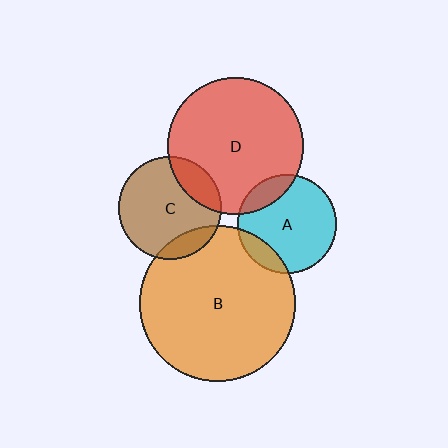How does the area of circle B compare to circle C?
Approximately 2.3 times.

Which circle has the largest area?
Circle B (orange).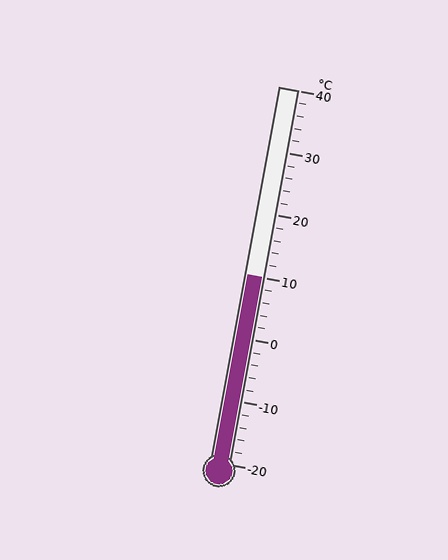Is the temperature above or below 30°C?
The temperature is below 30°C.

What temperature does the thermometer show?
The thermometer shows approximately 10°C.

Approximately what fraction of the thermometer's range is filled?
The thermometer is filled to approximately 50% of its range.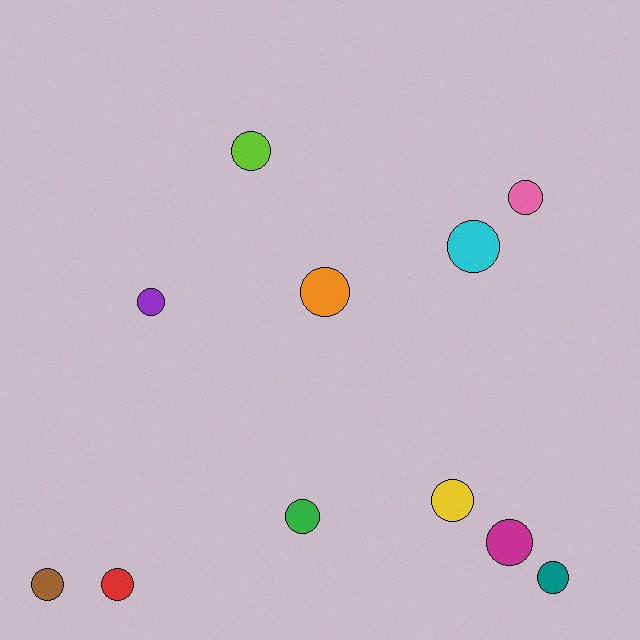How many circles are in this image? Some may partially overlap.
There are 11 circles.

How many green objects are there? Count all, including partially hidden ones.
There is 1 green object.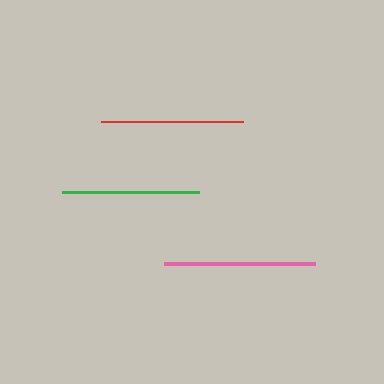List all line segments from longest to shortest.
From longest to shortest: pink, red, green.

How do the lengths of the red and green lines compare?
The red and green lines are approximately the same length.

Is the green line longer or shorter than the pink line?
The pink line is longer than the green line.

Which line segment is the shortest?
The green line is the shortest at approximately 137 pixels.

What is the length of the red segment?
The red segment is approximately 142 pixels long.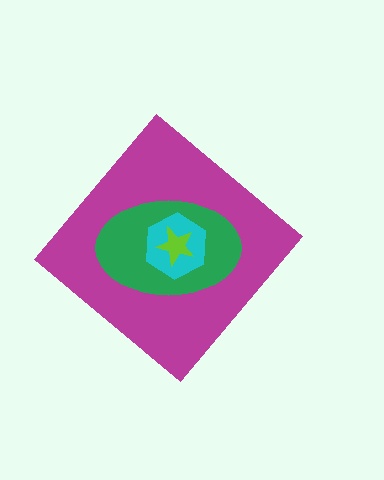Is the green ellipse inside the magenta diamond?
Yes.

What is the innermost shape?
The lime star.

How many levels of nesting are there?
4.